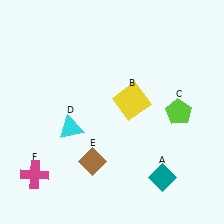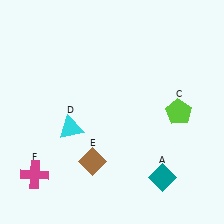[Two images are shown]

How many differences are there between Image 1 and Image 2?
There is 1 difference between the two images.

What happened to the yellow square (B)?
The yellow square (B) was removed in Image 2. It was in the top-right area of Image 1.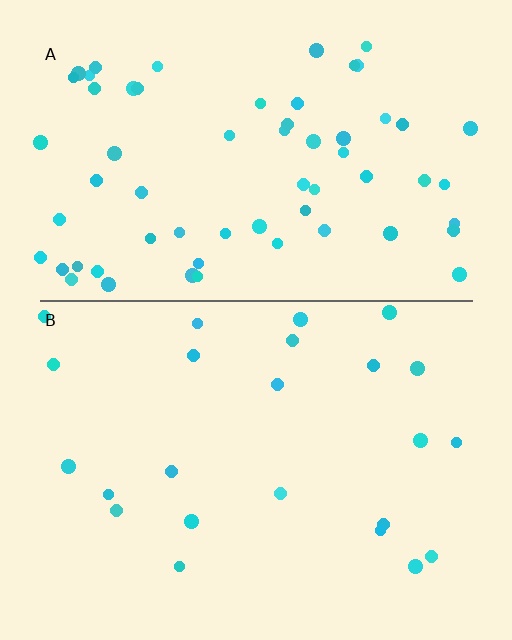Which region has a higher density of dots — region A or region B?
A (the top).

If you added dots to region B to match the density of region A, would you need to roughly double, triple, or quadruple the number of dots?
Approximately triple.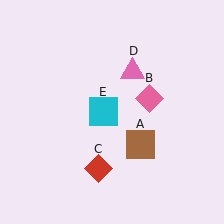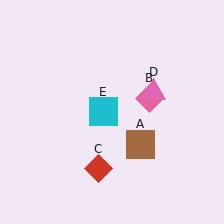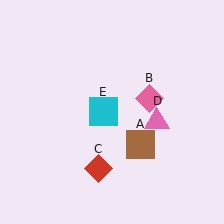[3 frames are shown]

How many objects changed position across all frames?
1 object changed position: pink triangle (object D).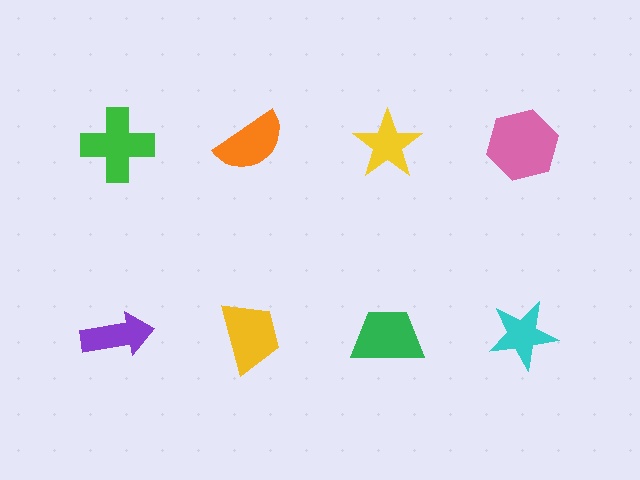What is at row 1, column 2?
An orange semicircle.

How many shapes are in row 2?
4 shapes.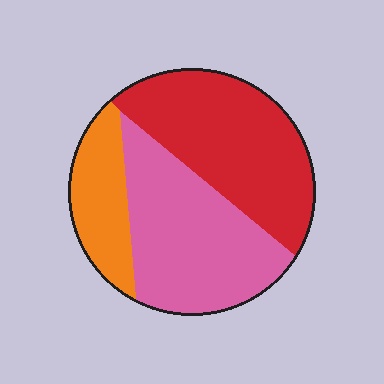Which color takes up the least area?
Orange, at roughly 20%.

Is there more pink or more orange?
Pink.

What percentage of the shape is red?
Red covers roughly 40% of the shape.